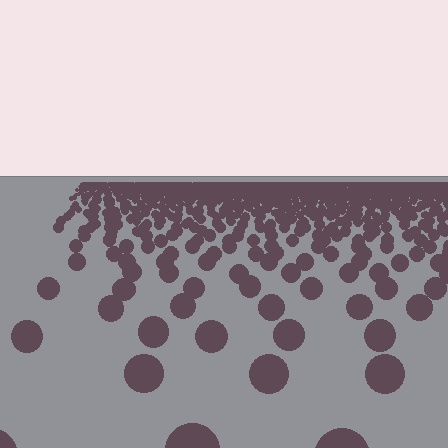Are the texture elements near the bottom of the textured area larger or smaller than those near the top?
Larger. Near the bottom, elements are closer to the viewer and appear at a bigger on-screen size.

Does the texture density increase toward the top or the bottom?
Density increases toward the top.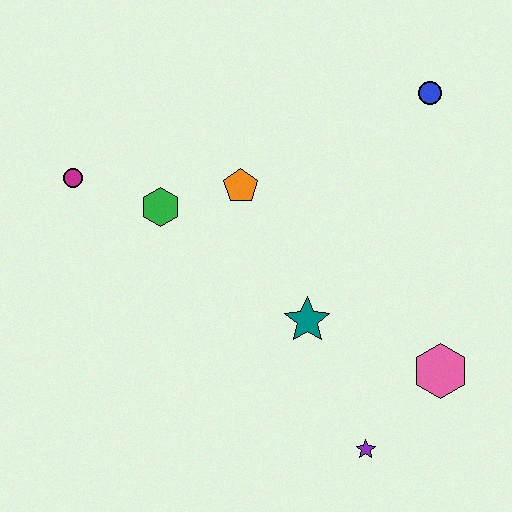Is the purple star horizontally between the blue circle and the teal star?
Yes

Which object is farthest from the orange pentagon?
The purple star is farthest from the orange pentagon.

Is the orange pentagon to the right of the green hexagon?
Yes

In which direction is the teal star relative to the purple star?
The teal star is above the purple star.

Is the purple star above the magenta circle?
No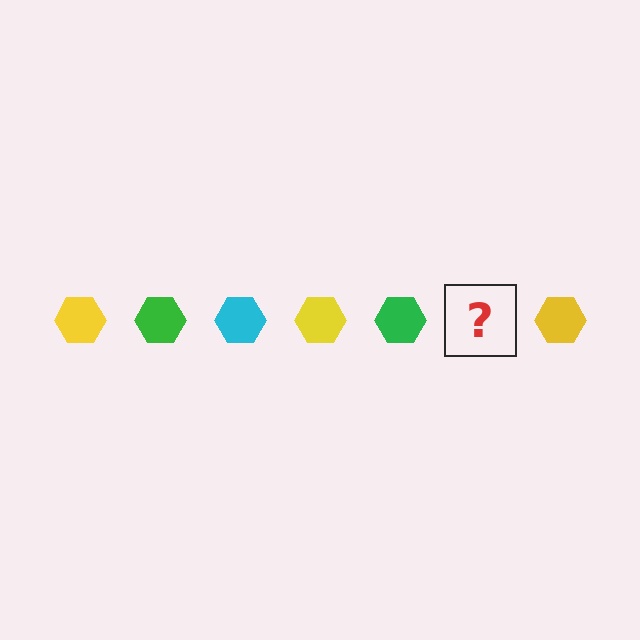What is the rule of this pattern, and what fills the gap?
The rule is that the pattern cycles through yellow, green, cyan hexagons. The gap should be filled with a cyan hexagon.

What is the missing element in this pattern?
The missing element is a cyan hexagon.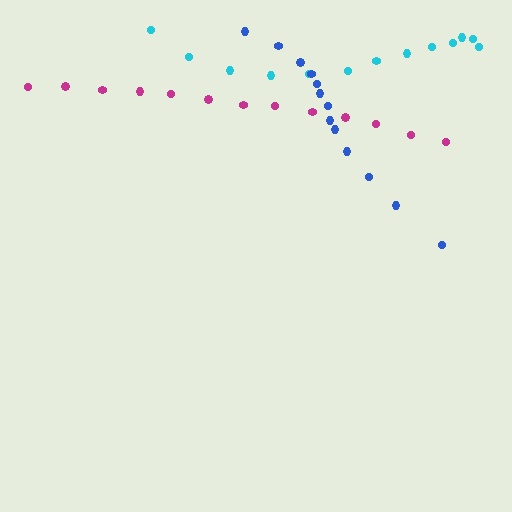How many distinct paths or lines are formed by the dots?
There are 3 distinct paths.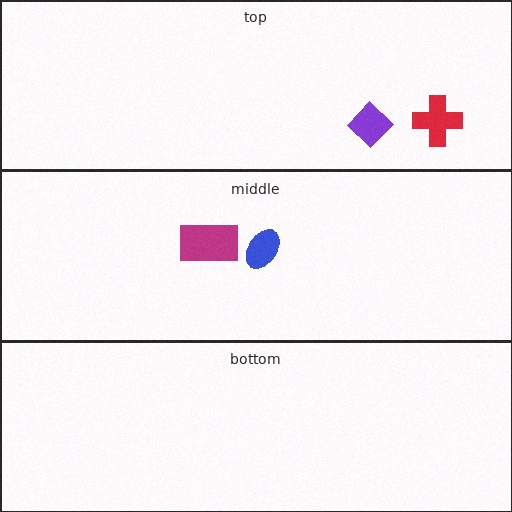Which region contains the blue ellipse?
The middle region.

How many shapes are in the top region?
2.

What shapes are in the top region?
The red cross, the purple diamond.